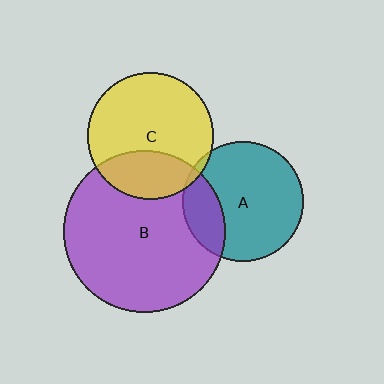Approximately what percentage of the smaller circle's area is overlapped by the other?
Approximately 20%.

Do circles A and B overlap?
Yes.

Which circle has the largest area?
Circle B (purple).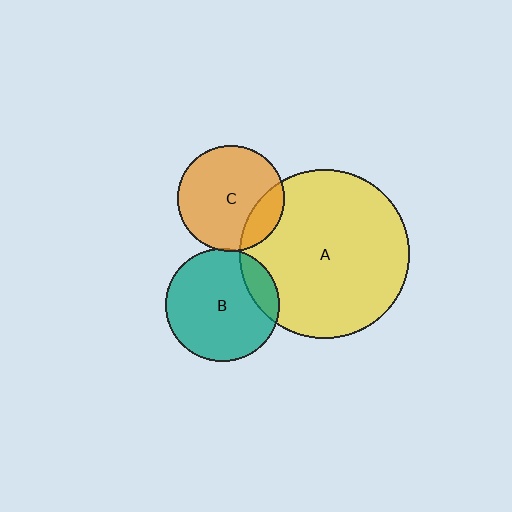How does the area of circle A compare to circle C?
Approximately 2.5 times.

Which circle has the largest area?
Circle A (yellow).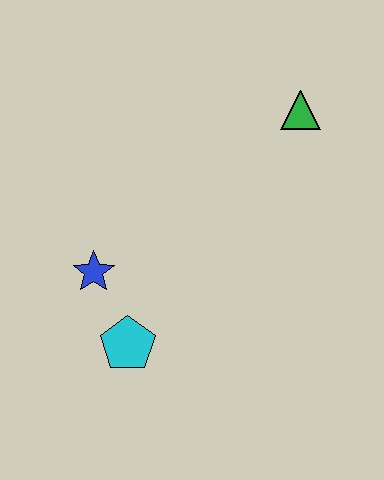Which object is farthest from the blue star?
The green triangle is farthest from the blue star.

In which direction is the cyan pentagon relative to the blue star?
The cyan pentagon is below the blue star.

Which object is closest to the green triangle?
The blue star is closest to the green triangle.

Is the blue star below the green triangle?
Yes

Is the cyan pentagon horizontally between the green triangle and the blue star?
Yes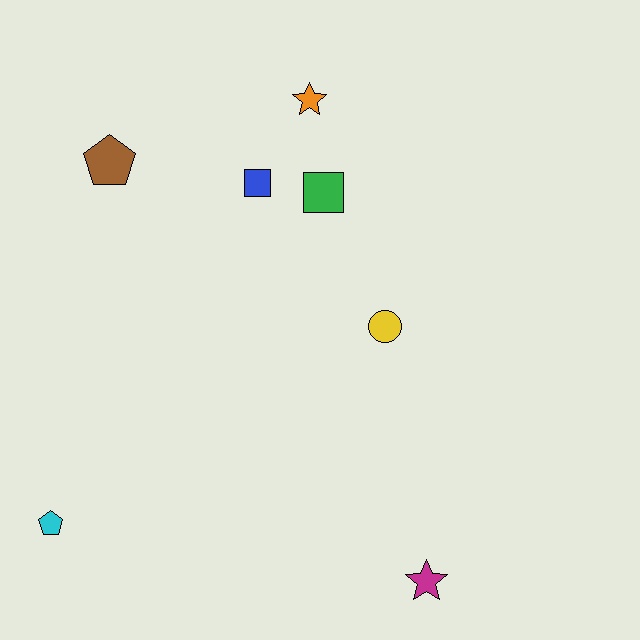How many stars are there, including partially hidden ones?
There are 2 stars.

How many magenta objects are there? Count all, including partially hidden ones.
There is 1 magenta object.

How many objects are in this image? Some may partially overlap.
There are 7 objects.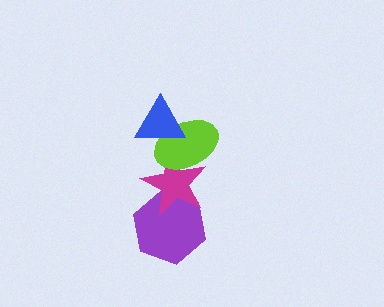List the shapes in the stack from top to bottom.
From top to bottom: the blue triangle, the lime ellipse, the magenta star, the purple hexagon.